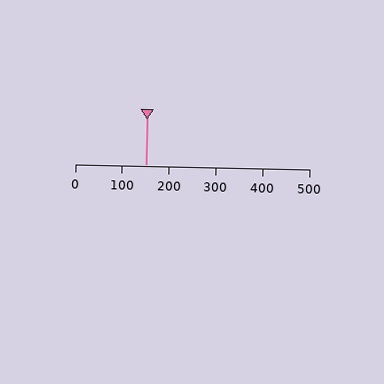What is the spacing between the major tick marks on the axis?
The major ticks are spaced 100 apart.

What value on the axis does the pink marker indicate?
The marker indicates approximately 150.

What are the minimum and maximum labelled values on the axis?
The axis runs from 0 to 500.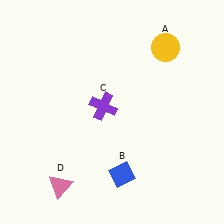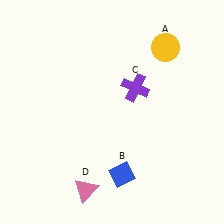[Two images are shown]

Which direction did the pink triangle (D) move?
The pink triangle (D) moved right.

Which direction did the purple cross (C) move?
The purple cross (C) moved right.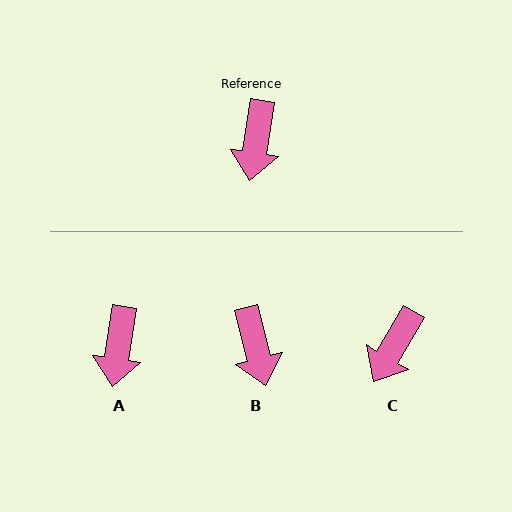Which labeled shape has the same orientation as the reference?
A.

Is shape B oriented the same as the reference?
No, it is off by about 23 degrees.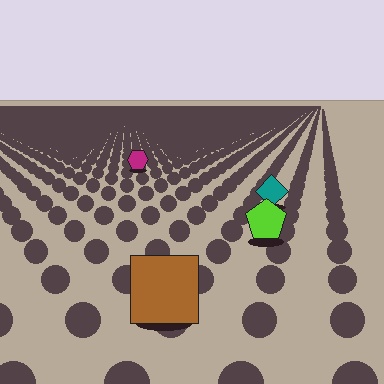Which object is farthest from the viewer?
The magenta hexagon is farthest from the viewer. It appears smaller and the ground texture around it is denser.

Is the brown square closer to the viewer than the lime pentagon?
Yes. The brown square is closer — you can tell from the texture gradient: the ground texture is coarser near it.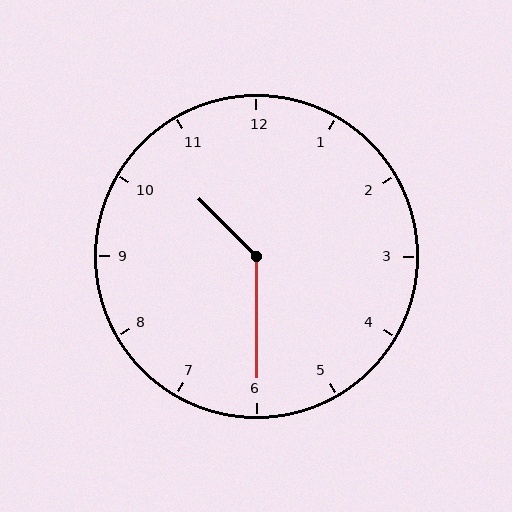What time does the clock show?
10:30.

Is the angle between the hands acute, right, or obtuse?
It is obtuse.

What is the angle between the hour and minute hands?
Approximately 135 degrees.